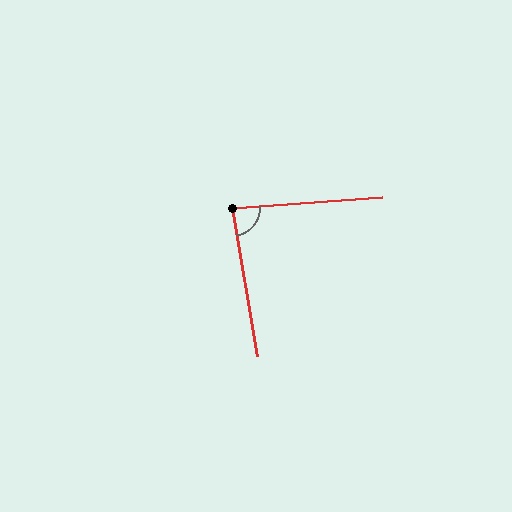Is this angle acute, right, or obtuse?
It is acute.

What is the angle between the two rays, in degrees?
Approximately 84 degrees.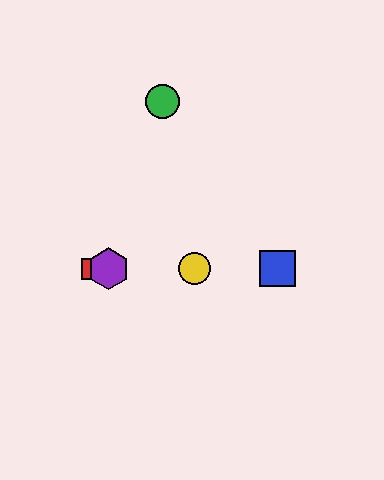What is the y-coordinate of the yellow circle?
The yellow circle is at y≈269.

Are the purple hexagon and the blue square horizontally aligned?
Yes, both are at y≈269.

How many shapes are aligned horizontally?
4 shapes (the red square, the blue square, the yellow circle, the purple hexagon) are aligned horizontally.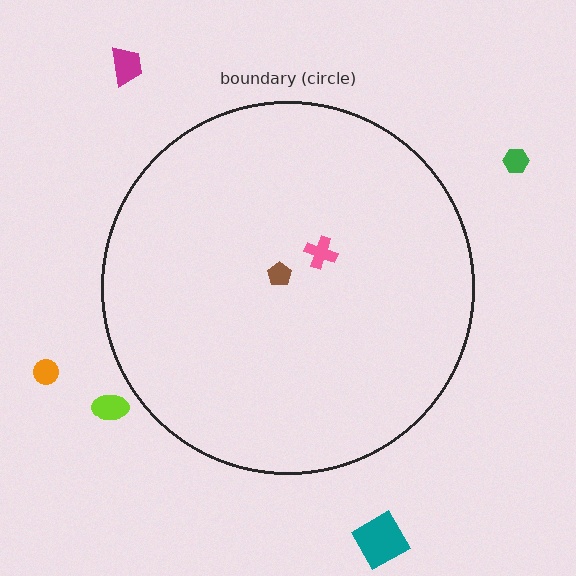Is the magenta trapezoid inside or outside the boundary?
Outside.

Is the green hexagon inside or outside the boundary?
Outside.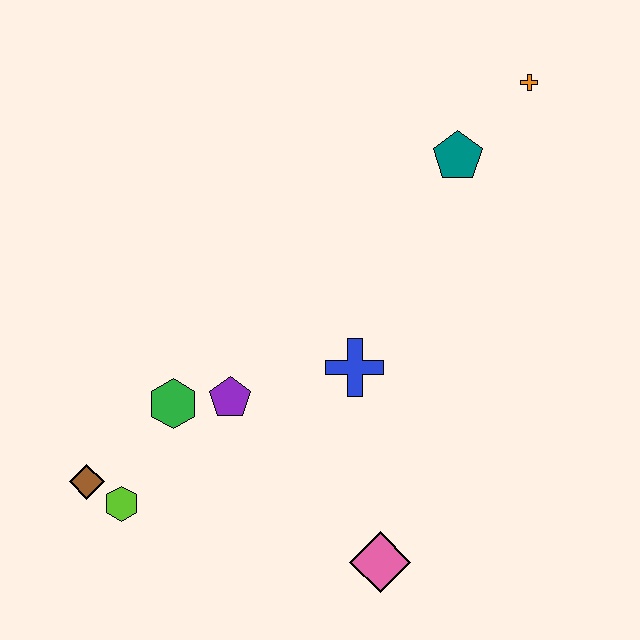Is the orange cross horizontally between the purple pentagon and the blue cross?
No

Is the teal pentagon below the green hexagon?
No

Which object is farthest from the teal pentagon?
The brown diamond is farthest from the teal pentagon.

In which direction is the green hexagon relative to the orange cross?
The green hexagon is to the left of the orange cross.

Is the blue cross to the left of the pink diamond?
Yes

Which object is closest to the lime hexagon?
The brown diamond is closest to the lime hexagon.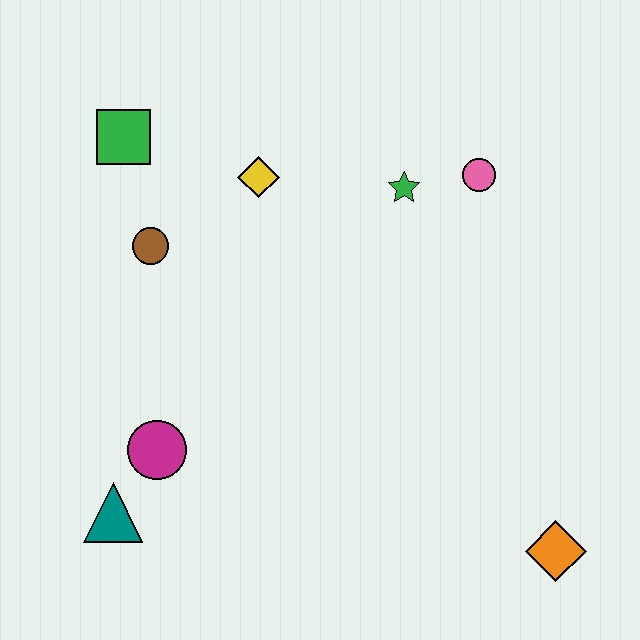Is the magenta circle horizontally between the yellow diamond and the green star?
No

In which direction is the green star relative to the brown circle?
The green star is to the right of the brown circle.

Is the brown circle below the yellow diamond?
Yes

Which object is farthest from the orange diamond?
The green square is farthest from the orange diamond.